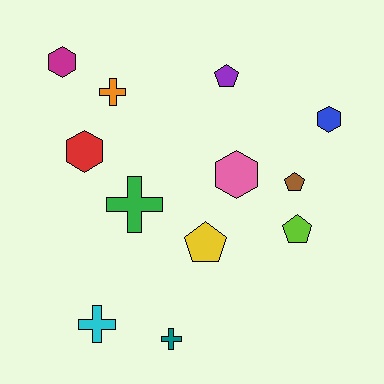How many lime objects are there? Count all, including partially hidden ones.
There is 1 lime object.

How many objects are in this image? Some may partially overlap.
There are 12 objects.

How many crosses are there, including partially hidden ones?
There are 4 crosses.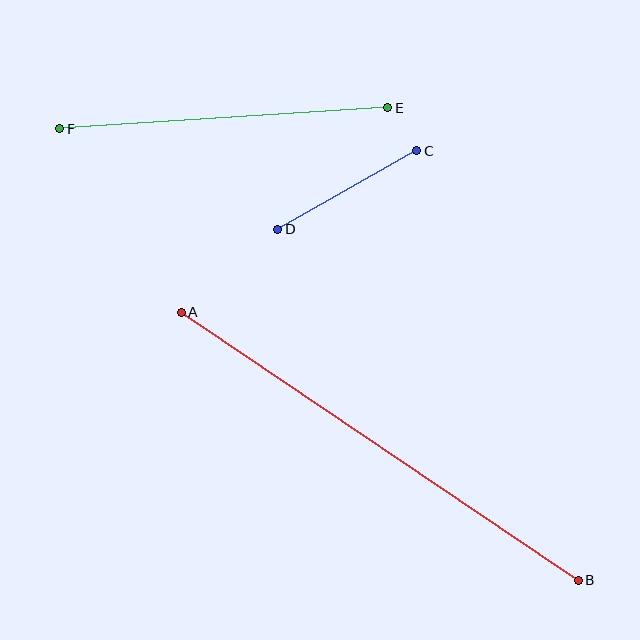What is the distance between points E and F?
The distance is approximately 328 pixels.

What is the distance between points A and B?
The distance is approximately 479 pixels.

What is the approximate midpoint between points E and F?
The midpoint is at approximately (224, 118) pixels.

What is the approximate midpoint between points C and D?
The midpoint is at approximately (347, 190) pixels.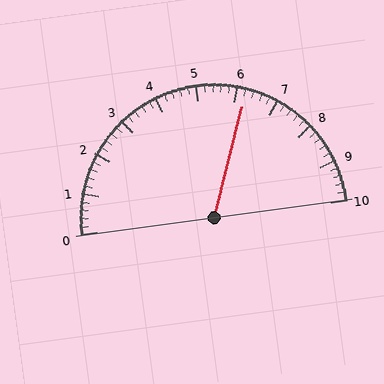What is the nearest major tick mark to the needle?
The nearest major tick mark is 6.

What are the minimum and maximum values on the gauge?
The gauge ranges from 0 to 10.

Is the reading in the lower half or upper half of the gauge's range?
The reading is in the upper half of the range (0 to 10).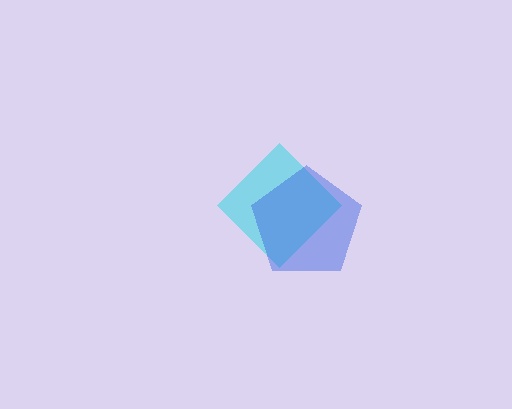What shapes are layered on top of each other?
The layered shapes are: a cyan diamond, a blue pentagon.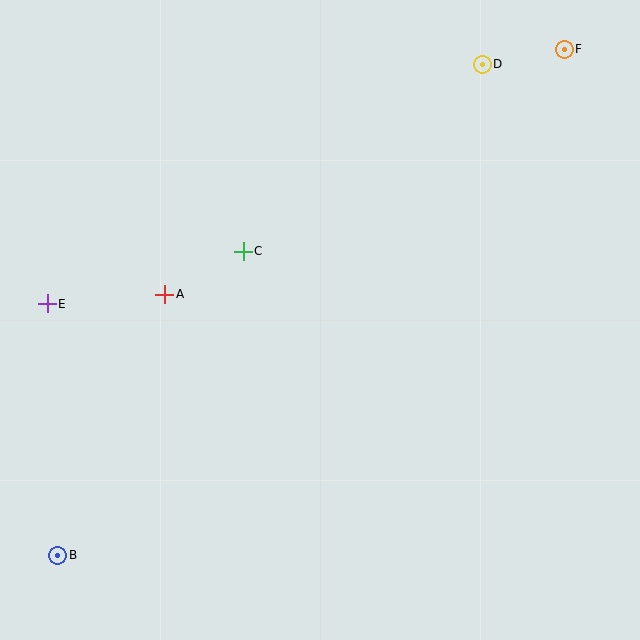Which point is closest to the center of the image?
Point C at (243, 251) is closest to the center.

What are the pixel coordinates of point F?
Point F is at (564, 49).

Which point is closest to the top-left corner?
Point E is closest to the top-left corner.